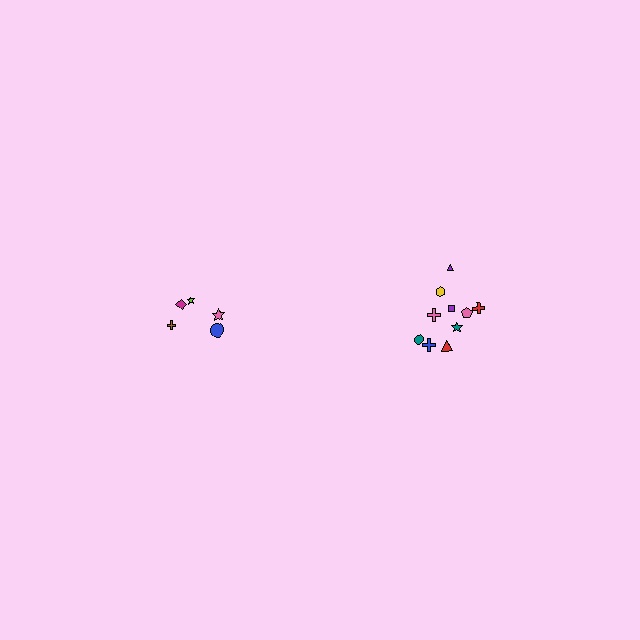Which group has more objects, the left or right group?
The right group.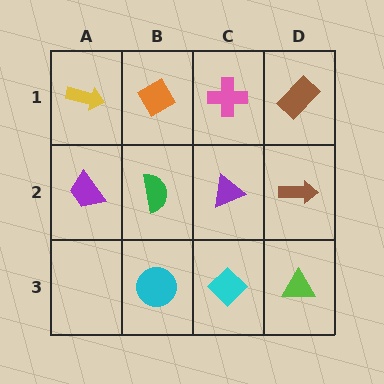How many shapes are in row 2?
4 shapes.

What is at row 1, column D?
A brown rectangle.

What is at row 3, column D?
A lime triangle.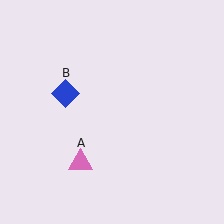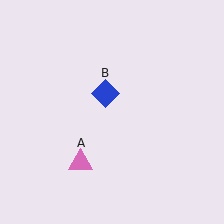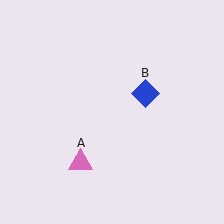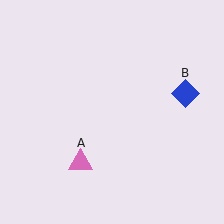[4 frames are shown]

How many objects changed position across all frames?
1 object changed position: blue diamond (object B).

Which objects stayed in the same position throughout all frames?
Pink triangle (object A) remained stationary.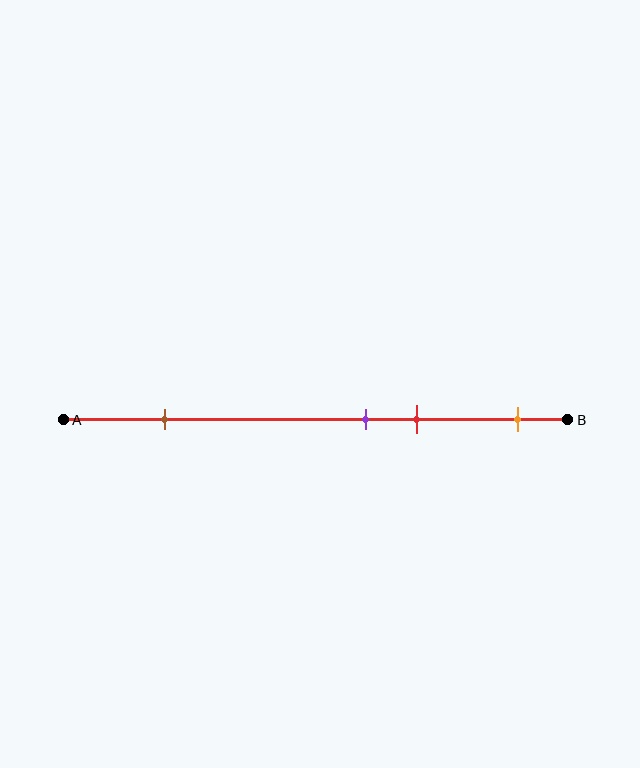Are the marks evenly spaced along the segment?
No, the marks are not evenly spaced.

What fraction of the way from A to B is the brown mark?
The brown mark is approximately 20% (0.2) of the way from A to B.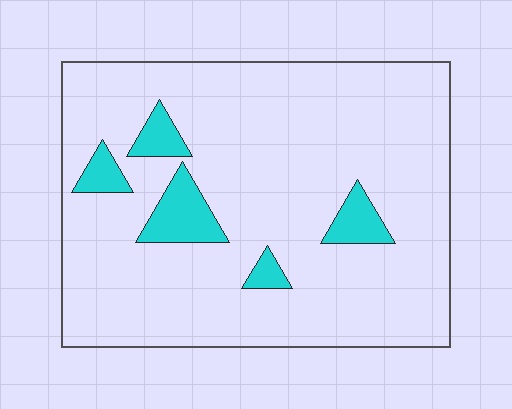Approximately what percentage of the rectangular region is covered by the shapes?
Approximately 10%.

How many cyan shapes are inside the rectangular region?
5.